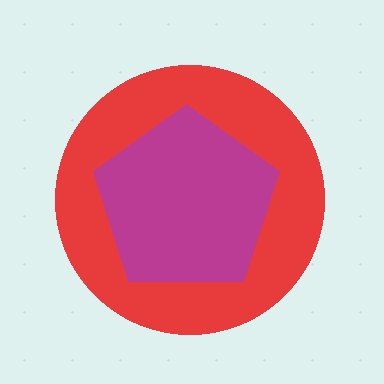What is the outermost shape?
The red circle.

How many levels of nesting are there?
2.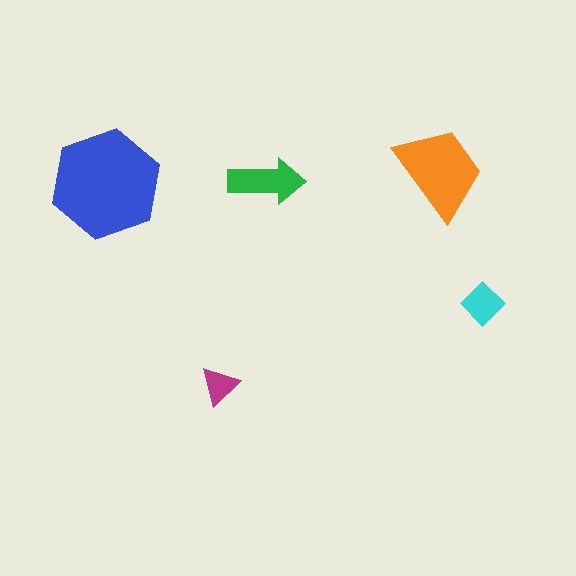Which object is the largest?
The blue hexagon.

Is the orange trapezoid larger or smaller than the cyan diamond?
Larger.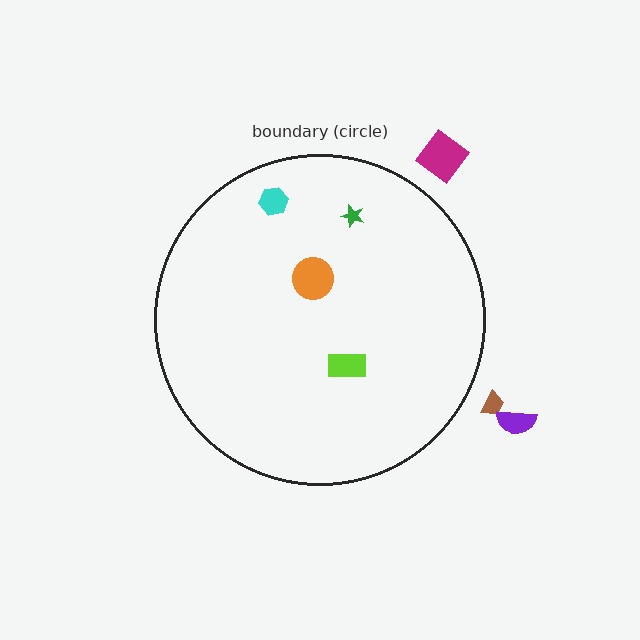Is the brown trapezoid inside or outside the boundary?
Outside.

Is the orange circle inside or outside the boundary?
Inside.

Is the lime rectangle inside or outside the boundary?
Inside.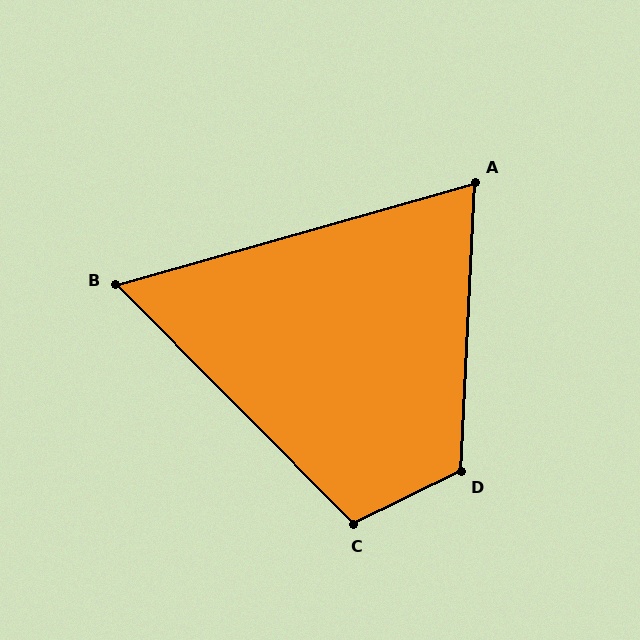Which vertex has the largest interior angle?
D, at approximately 119 degrees.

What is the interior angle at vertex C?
Approximately 109 degrees (obtuse).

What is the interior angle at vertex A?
Approximately 71 degrees (acute).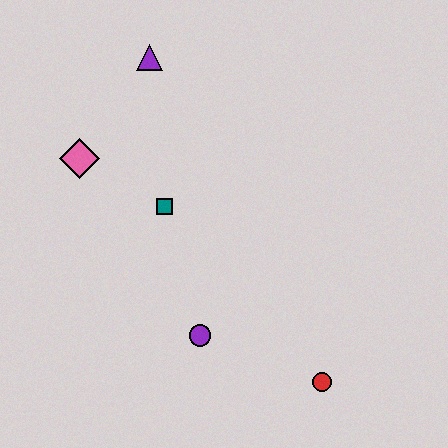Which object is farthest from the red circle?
The purple triangle is farthest from the red circle.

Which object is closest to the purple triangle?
The pink diamond is closest to the purple triangle.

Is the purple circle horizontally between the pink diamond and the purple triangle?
No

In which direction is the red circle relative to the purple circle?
The red circle is to the right of the purple circle.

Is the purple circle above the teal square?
No